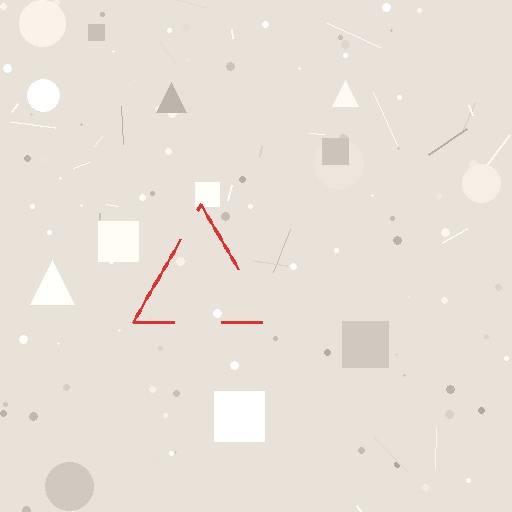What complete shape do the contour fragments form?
The contour fragments form a triangle.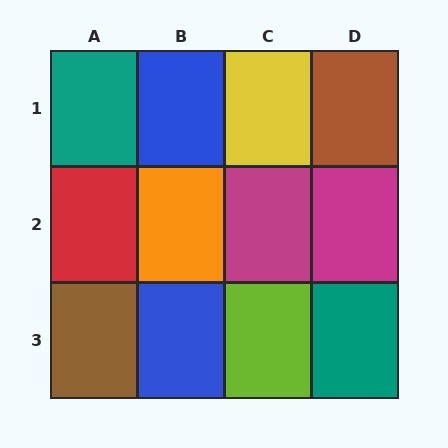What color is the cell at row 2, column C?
Magenta.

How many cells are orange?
1 cell is orange.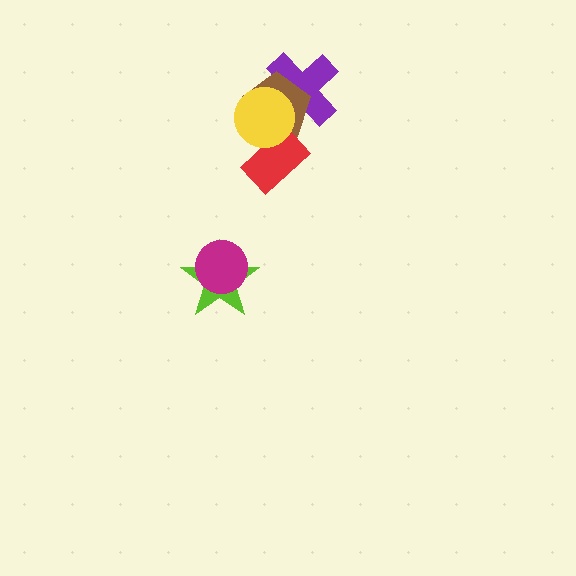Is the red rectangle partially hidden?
Yes, it is partially covered by another shape.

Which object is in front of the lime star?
The magenta circle is in front of the lime star.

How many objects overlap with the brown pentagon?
3 objects overlap with the brown pentagon.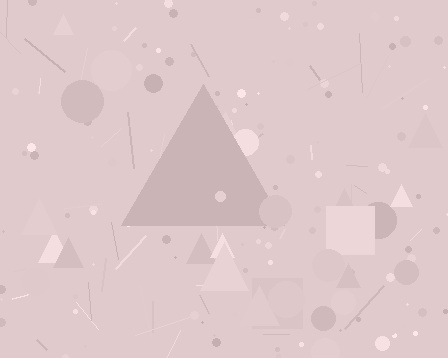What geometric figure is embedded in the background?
A triangle is embedded in the background.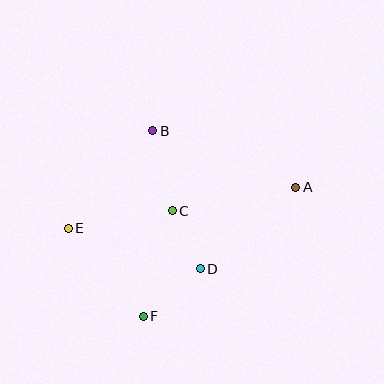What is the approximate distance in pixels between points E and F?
The distance between E and F is approximately 115 pixels.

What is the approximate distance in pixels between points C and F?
The distance between C and F is approximately 109 pixels.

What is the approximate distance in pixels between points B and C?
The distance between B and C is approximately 82 pixels.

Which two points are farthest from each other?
Points A and E are farthest from each other.